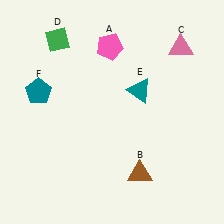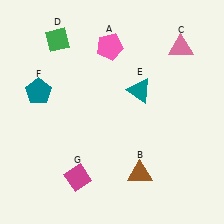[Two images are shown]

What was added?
A magenta diamond (G) was added in Image 2.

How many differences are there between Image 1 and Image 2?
There is 1 difference between the two images.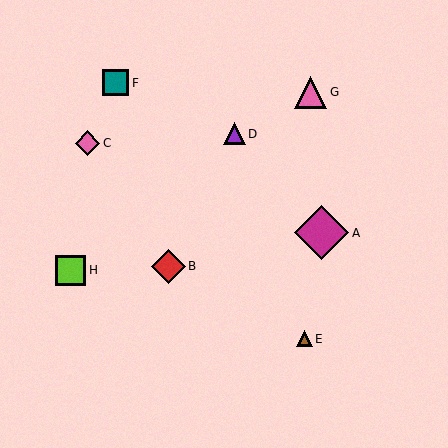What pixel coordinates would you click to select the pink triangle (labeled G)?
Click at (310, 92) to select the pink triangle G.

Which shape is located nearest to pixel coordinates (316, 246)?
The magenta diamond (labeled A) at (322, 233) is nearest to that location.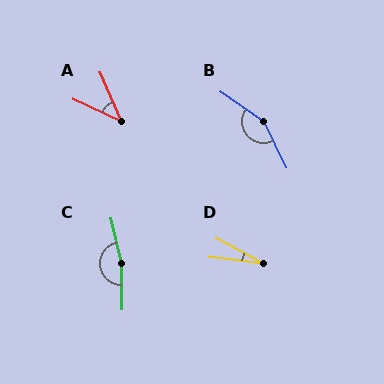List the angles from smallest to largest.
D (22°), A (41°), B (151°), C (167°).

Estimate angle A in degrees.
Approximately 41 degrees.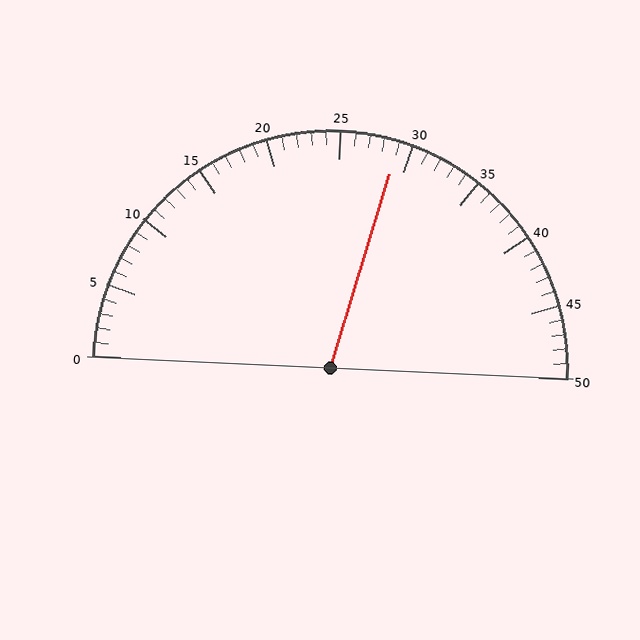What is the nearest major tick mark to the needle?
The nearest major tick mark is 30.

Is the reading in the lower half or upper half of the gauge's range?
The reading is in the upper half of the range (0 to 50).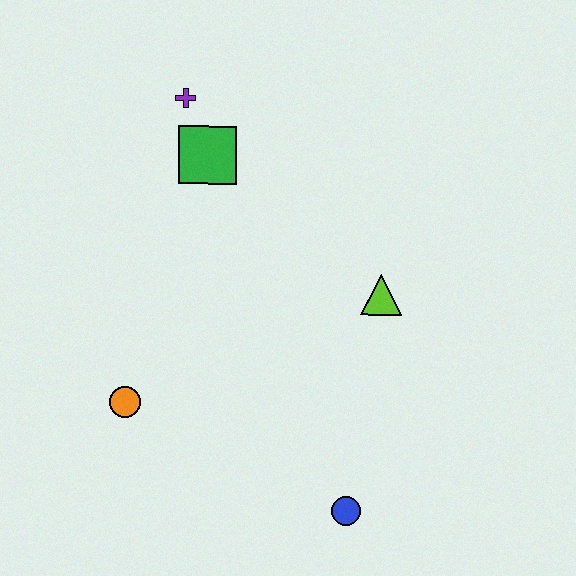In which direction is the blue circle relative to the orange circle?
The blue circle is to the right of the orange circle.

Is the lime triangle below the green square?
Yes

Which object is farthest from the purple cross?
The blue circle is farthest from the purple cross.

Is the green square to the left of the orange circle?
No